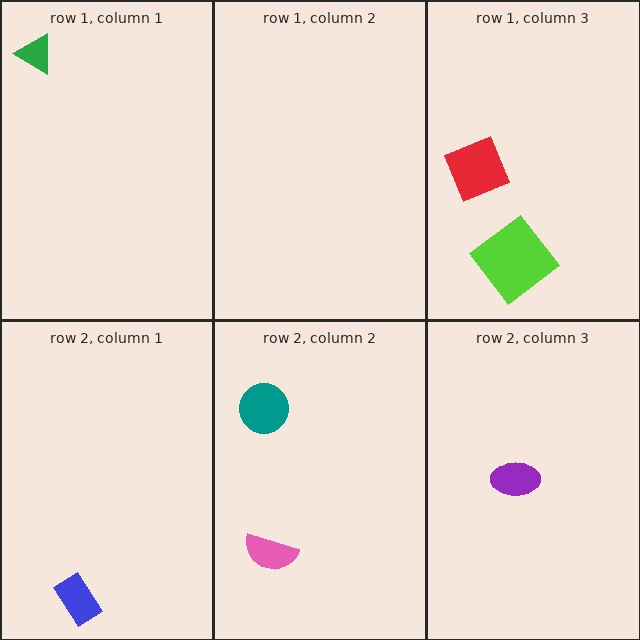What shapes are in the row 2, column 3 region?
The purple ellipse.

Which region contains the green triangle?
The row 1, column 1 region.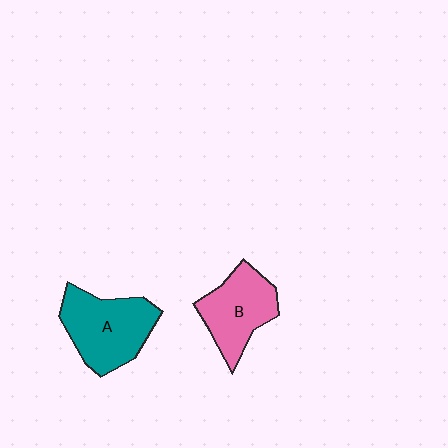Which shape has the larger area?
Shape A (teal).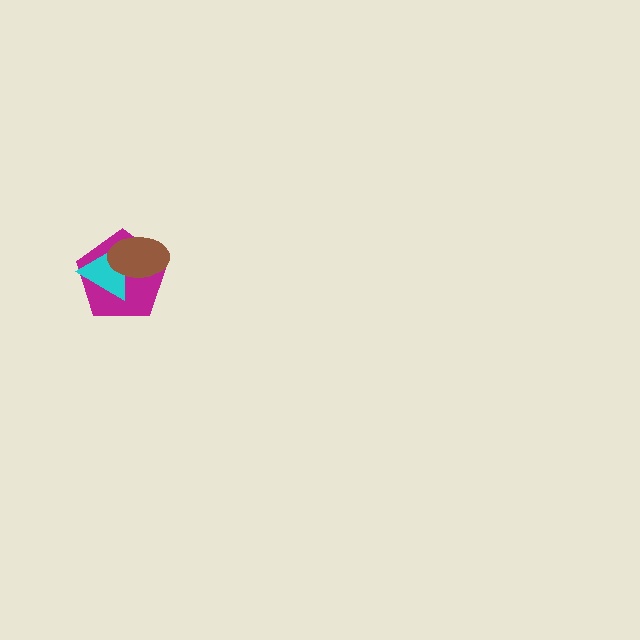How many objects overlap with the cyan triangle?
2 objects overlap with the cyan triangle.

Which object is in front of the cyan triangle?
The brown ellipse is in front of the cyan triangle.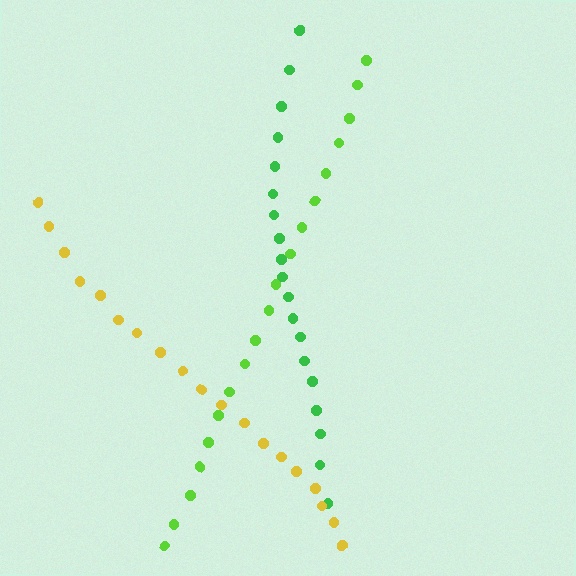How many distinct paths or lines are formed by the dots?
There are 3 distinct paths.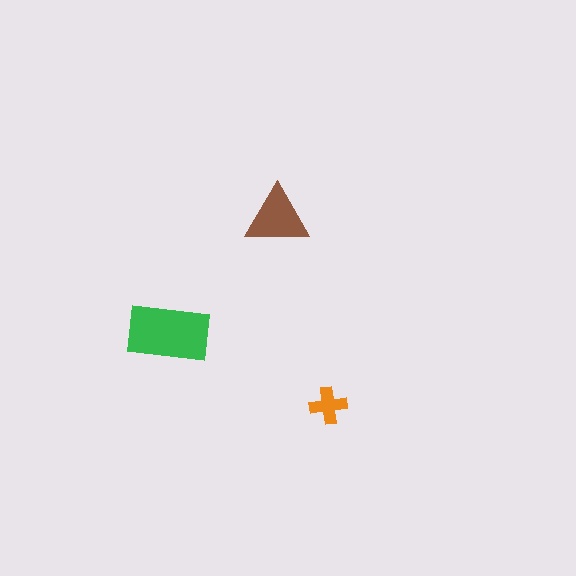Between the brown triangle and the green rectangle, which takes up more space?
The green rectangle.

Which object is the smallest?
The orange cross.